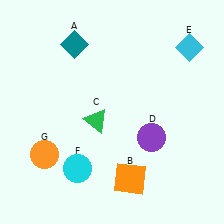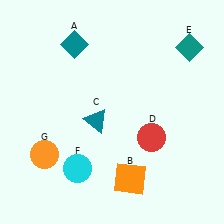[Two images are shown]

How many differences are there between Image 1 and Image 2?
There are 3 differences between the two images.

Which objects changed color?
C changed from green to teal. D changed from purple to red. E changed from cyan to teal.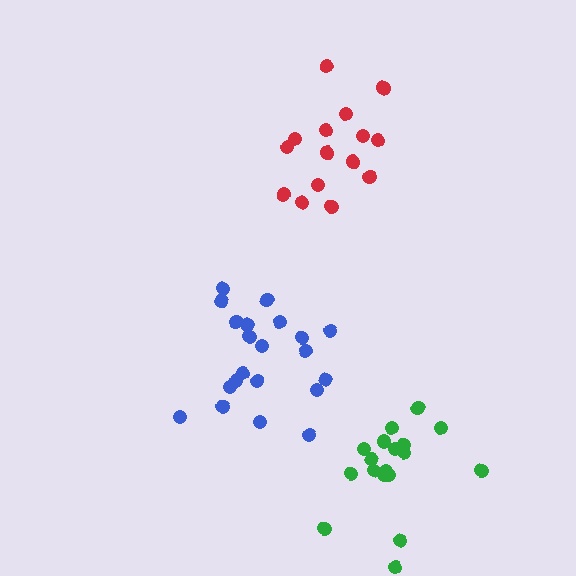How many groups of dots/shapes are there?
There are 3 groups.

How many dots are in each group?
Group 1: 21 dots, Group 2: 15 dots, Group 3: 18 dots (54 total).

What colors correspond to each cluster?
The clusters are colored: blue, red, green.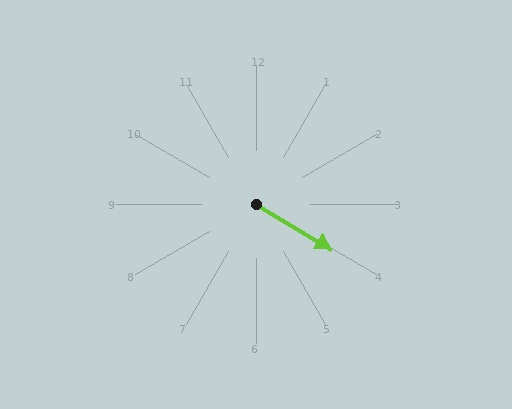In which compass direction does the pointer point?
Southeast.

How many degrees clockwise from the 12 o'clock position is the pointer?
Approximately 121 degrees.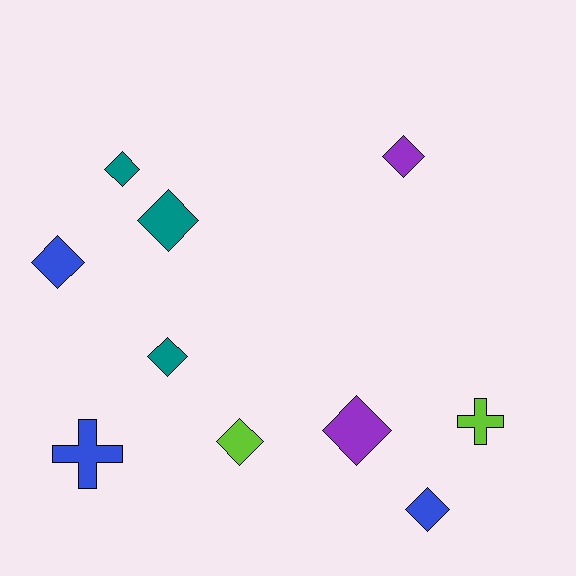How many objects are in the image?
There are 10 objects.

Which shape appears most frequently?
Diamond, with 8 objects.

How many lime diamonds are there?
There is 1 lime diamond.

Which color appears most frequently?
Teal, with 3 objects.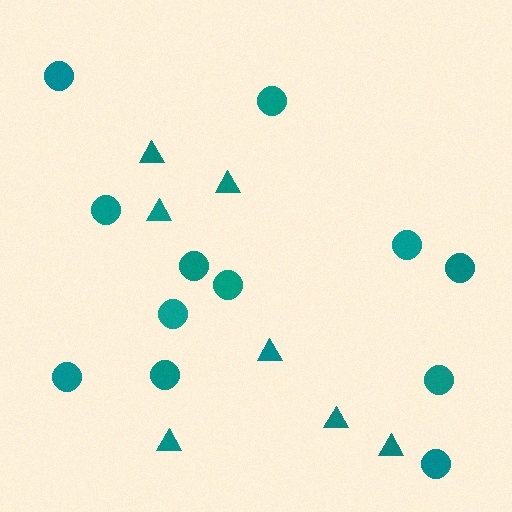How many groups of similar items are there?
There are 2 groups: one group of circles (12) and one group of triangles (7).